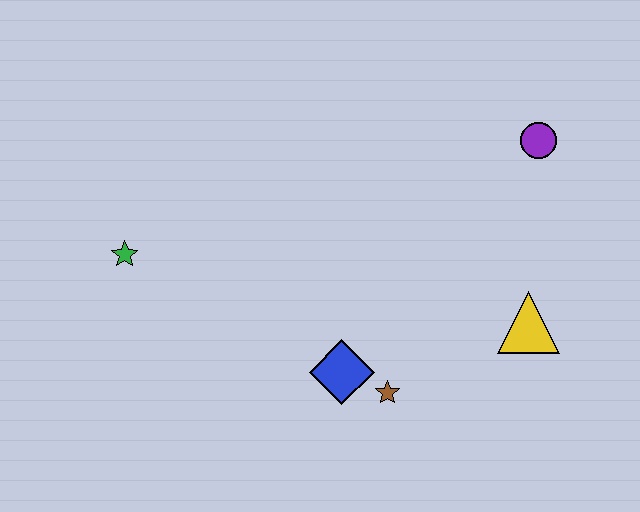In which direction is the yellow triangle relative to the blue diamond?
The yellow triangle is to the right of the blue diamond.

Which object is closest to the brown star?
The blue diamond is closest to the brown star.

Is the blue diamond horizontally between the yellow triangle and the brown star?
No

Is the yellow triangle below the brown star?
No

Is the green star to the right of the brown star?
No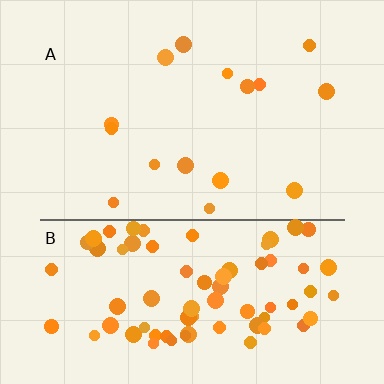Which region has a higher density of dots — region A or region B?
B (the bottom).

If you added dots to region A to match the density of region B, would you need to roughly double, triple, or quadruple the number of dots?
Approximately quadruple.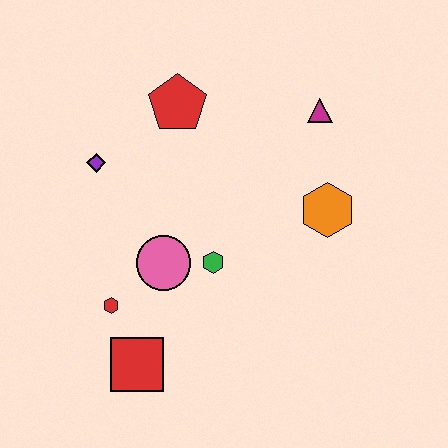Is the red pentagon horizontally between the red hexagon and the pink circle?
No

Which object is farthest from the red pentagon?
The red square is farthest from the red pentagon.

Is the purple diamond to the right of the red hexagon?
No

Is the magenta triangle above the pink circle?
Yes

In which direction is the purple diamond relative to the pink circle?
The purple diamond is above the pink circle.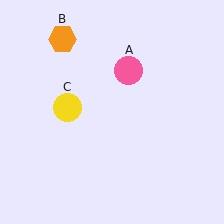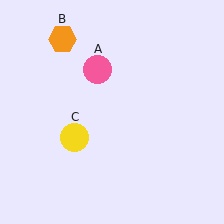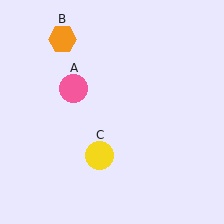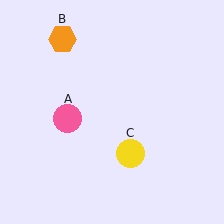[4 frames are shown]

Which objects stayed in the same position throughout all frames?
Orange hexagon (object B) remained stationary.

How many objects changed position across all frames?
2 objects changed position: pink circle (object A), yellow circle (object C).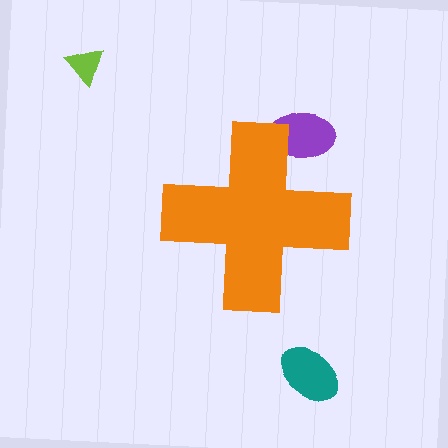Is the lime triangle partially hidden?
No, the lime triangle is fully visible.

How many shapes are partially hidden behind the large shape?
1 shape is partially hidden.